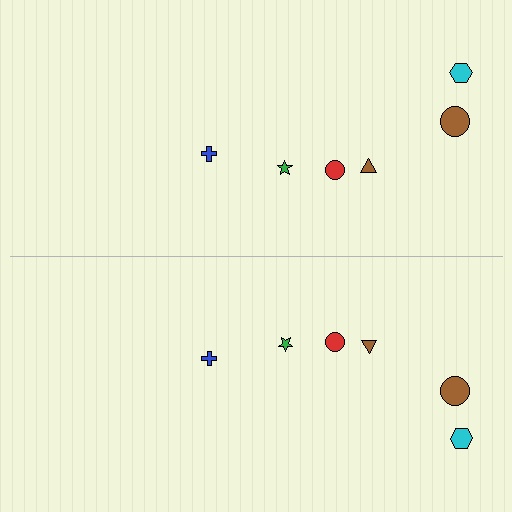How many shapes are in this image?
There are 12 shapes in this image.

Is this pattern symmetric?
Yes, this pattern has bilateral (reflection) symmetry.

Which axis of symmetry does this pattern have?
The pattern has a horizontal axis of symmetry running through the center of the image.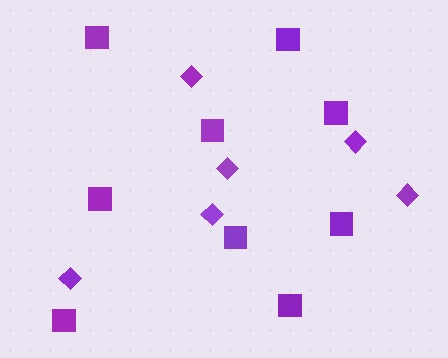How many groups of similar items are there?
There are 2 groups: one group of diamonds (6) and one group of squares (9).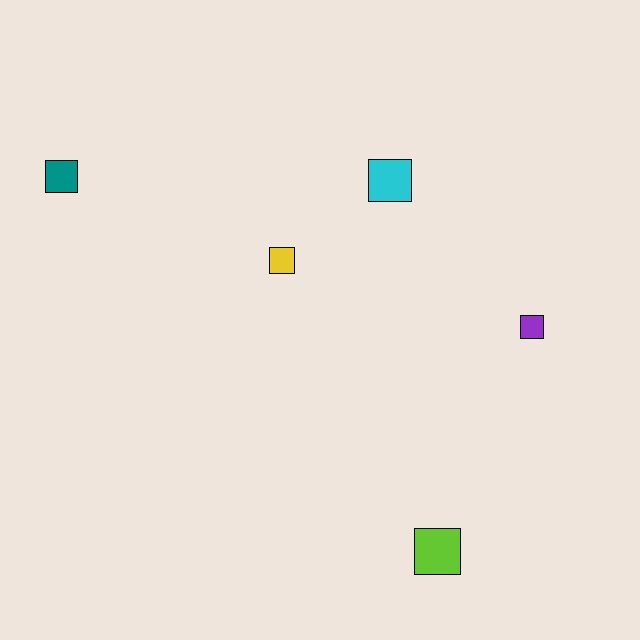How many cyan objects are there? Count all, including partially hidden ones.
There is 1 cyan object.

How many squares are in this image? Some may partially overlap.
There are 5 squares.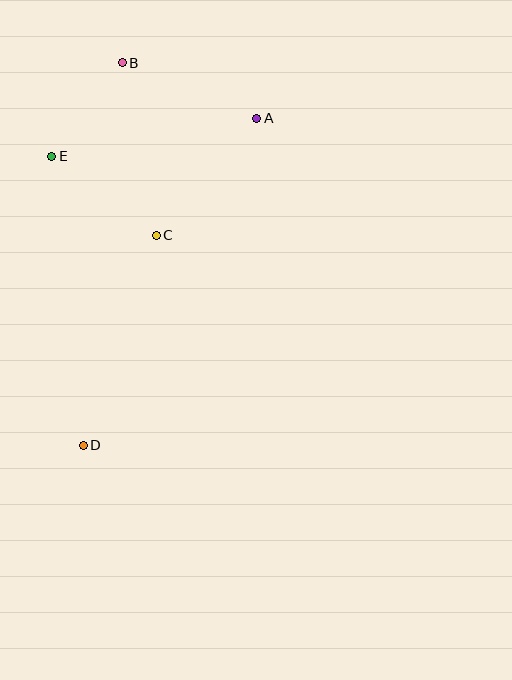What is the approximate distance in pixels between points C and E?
The distance between C and E is approximately 131 pixels.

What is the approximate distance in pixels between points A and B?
The distance between A and B is approximately 146 pixels.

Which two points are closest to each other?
Points B and E are closest to each other.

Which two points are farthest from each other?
Points B and D are farthest from each other.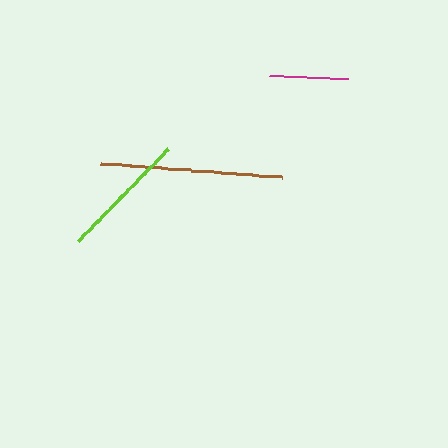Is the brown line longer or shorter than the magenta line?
The brown line is longer than the magenta line.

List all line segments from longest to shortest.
From longest to shortest: brown, lime, magenta.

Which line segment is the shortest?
The magenta line is the shortest at approximately 79 pixels.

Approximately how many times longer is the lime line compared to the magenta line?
The lime line is approximately 1.6 times the length of the magenta line.